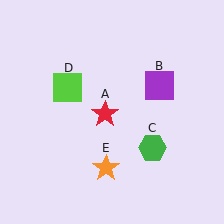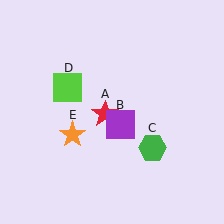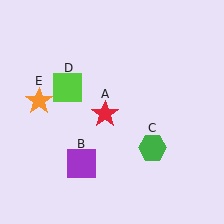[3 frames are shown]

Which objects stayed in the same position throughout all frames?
Red star (object A) and green hexagon (object C) and lime square (object D) remained stationary.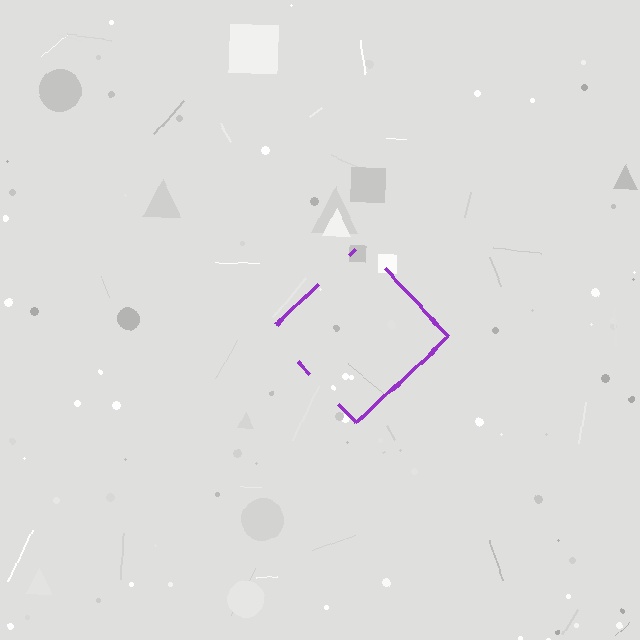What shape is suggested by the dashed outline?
The dashed outline suggests a diamond.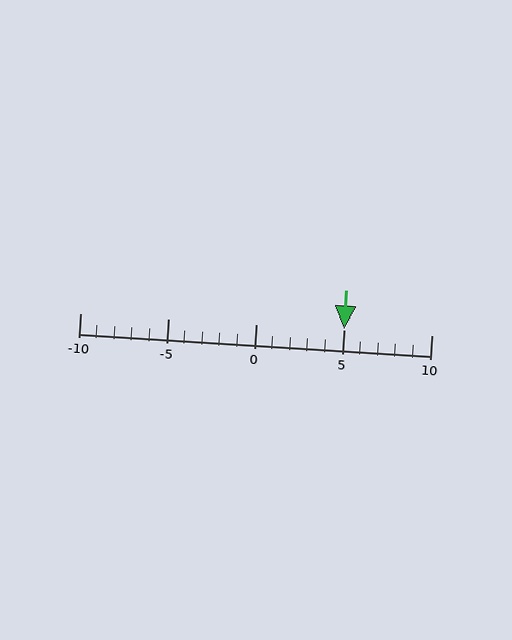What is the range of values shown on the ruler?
The ruler shows values from -10 to 10.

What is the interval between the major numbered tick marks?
The major tick marks are spaced 5 units apart.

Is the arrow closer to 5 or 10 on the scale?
The arrow is closer to 5.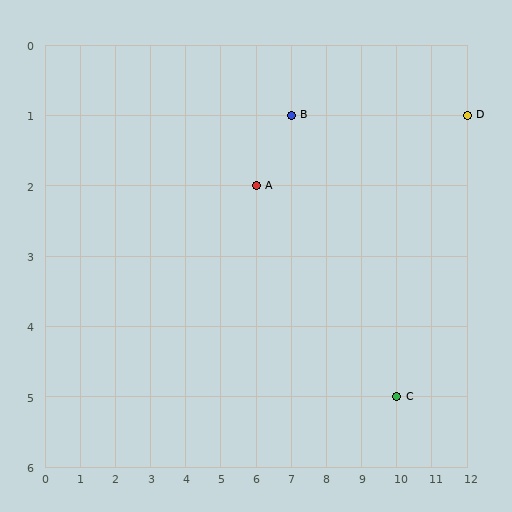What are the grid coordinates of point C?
Point C is at grid coordinates (10, 5).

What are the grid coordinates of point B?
Point B is at grid coordinates (7, 1).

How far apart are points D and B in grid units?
Points D and B are 5 columns apart.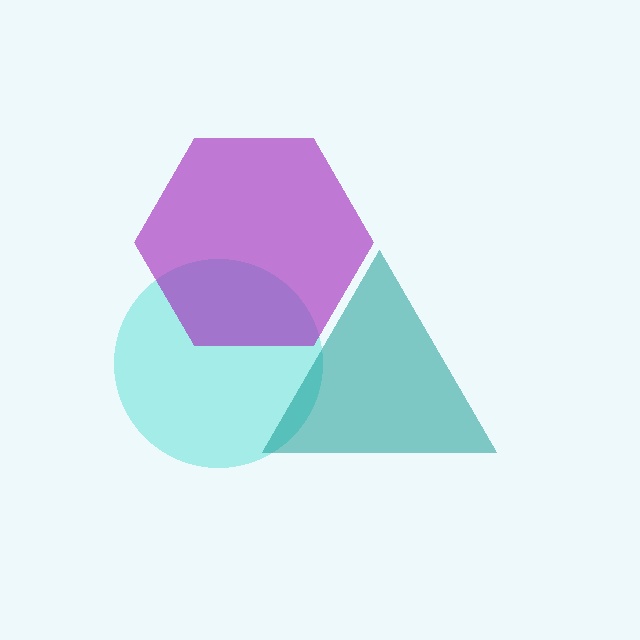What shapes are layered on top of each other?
The layered shapes are: a cyan circle, a teal triangle, a purple hexagon.